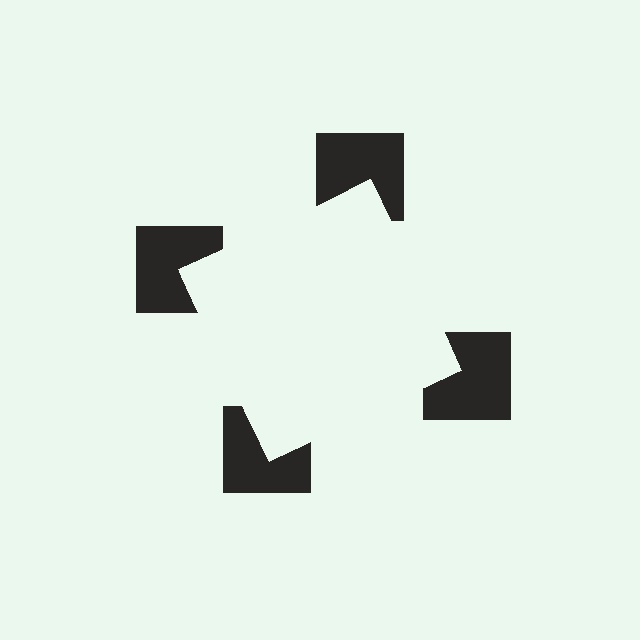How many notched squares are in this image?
There are 4 — one at each vertex of the illusory square.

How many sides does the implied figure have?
4 sides.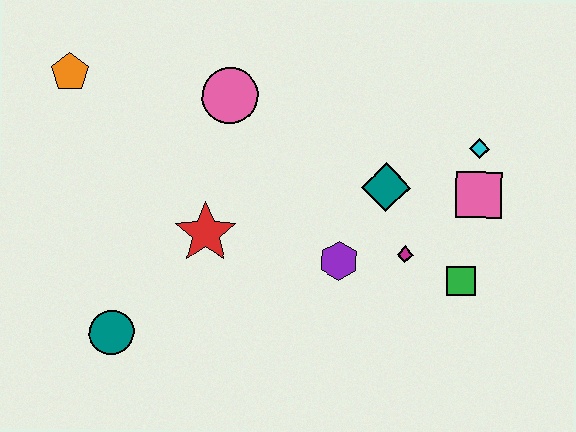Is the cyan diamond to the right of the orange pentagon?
Yes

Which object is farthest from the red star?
The cyan diamond is farthest from the red star.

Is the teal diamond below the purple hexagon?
No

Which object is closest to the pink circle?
The red star is closest to the pink circle.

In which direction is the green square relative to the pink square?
The green square is below the pink square.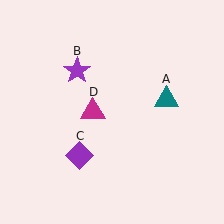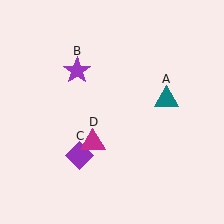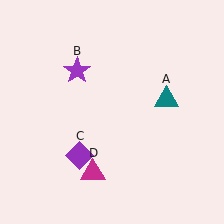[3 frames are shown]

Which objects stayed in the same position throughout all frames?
Teal triangle (object A) and purple star (object B) and purple diamond (object C) remained stationary.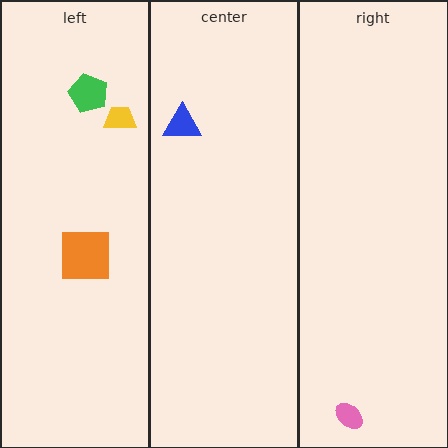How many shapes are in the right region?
1.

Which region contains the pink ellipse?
The right region.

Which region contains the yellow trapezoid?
The left region.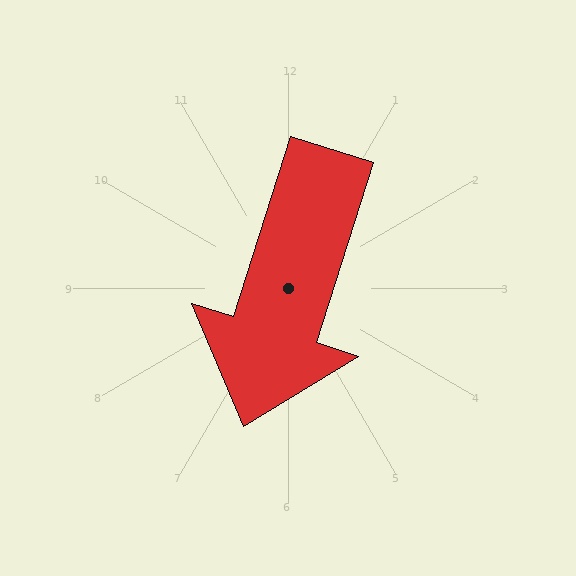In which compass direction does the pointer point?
South.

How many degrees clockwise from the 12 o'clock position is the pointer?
Approximately 198 degrees.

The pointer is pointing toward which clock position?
Roughly 7 o'clock.